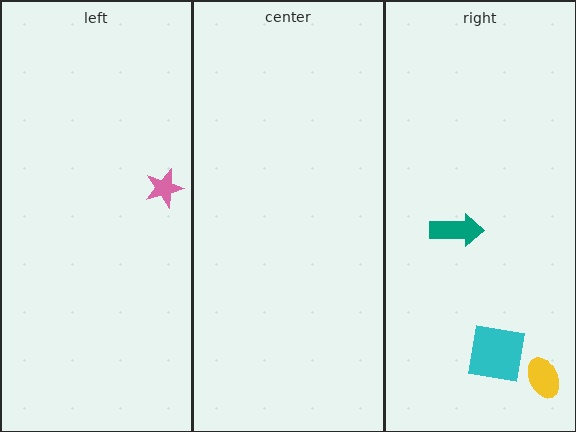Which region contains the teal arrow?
The right region.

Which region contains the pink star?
The left region.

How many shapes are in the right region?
3.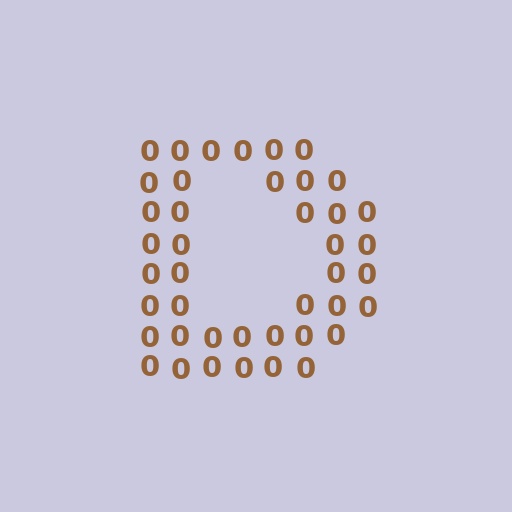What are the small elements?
The small elements are digit 0's.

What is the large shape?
The large shape is the letter D.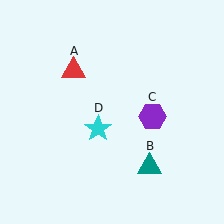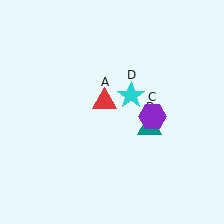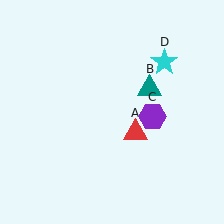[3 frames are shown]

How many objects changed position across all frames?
3 objects changed position: red triangle (object A), teal triangle (object B), cyan star (object D).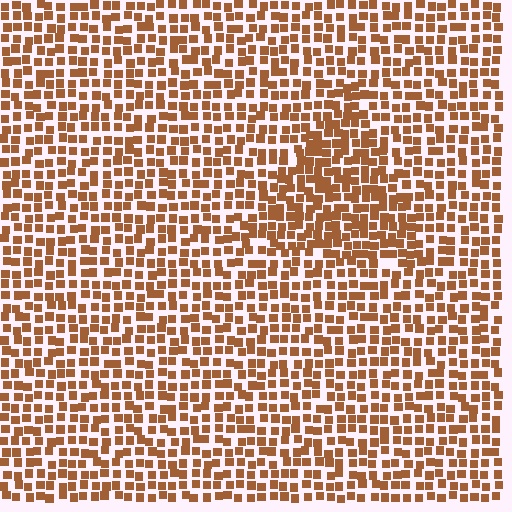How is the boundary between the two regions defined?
The boundary is defined by a change in element density (approximately 1.5x ratio). All elements are the same color, size, and shape.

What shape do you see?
I see a triangle.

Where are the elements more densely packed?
The elements are more densely packed inside the triangle boundary.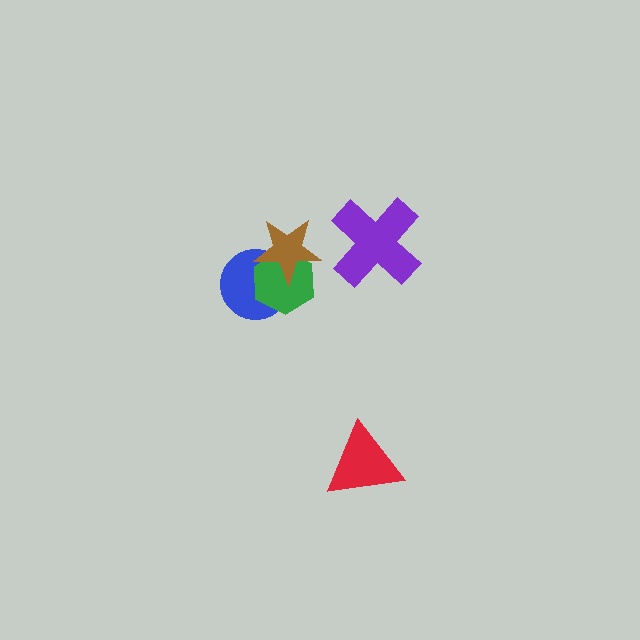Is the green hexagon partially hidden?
Yes, it is partially covered by another shape.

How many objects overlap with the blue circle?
2 objects overlap with the blue circle.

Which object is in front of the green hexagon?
The brown star is in front of the green hexagon.